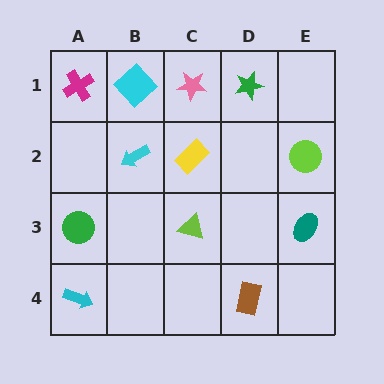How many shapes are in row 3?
3 shapes.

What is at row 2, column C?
A yellow rectangle.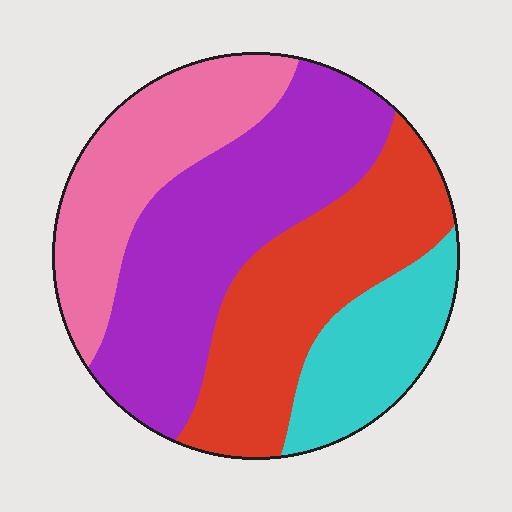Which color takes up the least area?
Cyan, at roughly 15%.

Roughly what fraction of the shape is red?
Red covers around 30% of the shape.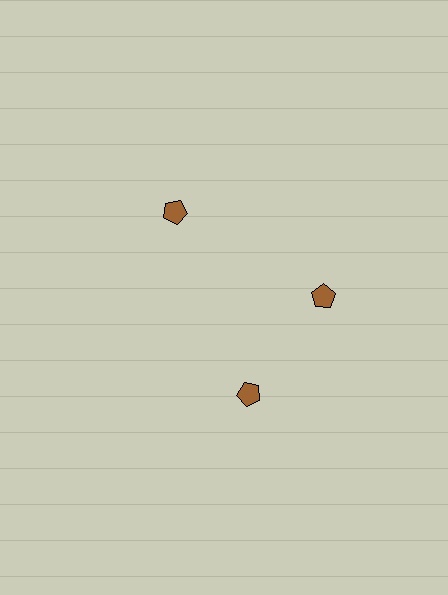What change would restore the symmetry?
The symmetry would be restored by rotating it back into even spacing with its neighbors so that all 3 pentagons sit at equal angles and equal distance from the center.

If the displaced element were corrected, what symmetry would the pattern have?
It would have 3-fold rotational symmetry — the pattern would map onto itself every 120 degrees.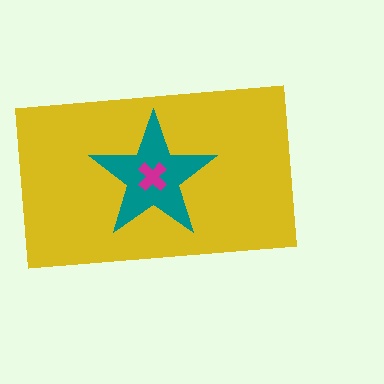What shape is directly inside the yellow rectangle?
The teal star.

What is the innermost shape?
The magenta cross.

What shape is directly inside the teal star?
The magenta cross.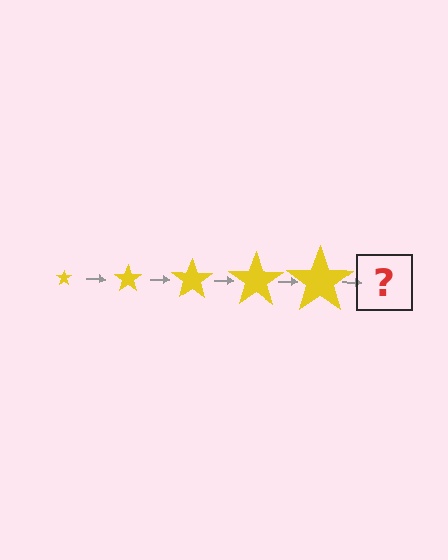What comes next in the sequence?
The next element should be a yellow star, larger than the previous one.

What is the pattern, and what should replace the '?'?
The pattern is that the star gets progressively larger each step. The '?' should be a yellow star, larger than the previous one.